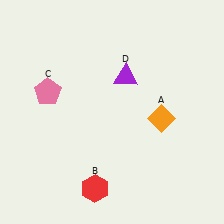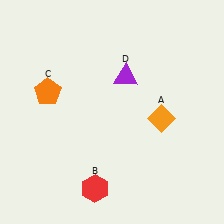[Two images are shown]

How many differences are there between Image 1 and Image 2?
There is 1 difference between the two images.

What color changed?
The pentagon (C) changed from pink in Image 1 to orange in Image 2.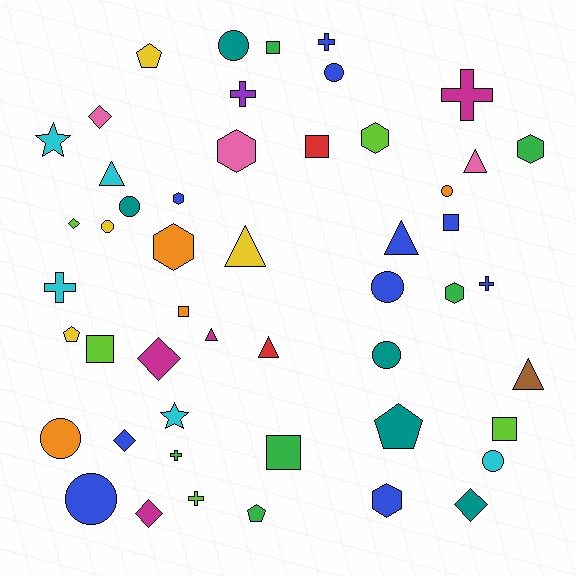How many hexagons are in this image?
There are 7 hexagons.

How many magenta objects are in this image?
There are 4 magenta objects.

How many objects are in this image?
There are 50 objects.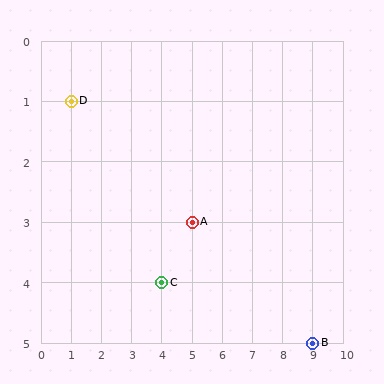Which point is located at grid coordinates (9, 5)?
Point B is at (9, 5).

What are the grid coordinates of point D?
Point D is at grid coordinates (1, 1).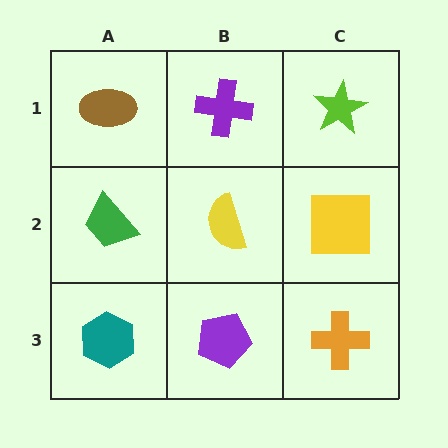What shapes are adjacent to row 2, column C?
A lime star (row 1, column C), an orange cross (row 3, column C), a yellow semicircle (row 2, column B).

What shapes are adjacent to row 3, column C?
A yellow square (row 2, column C), a purple pentagon (row 3, column B).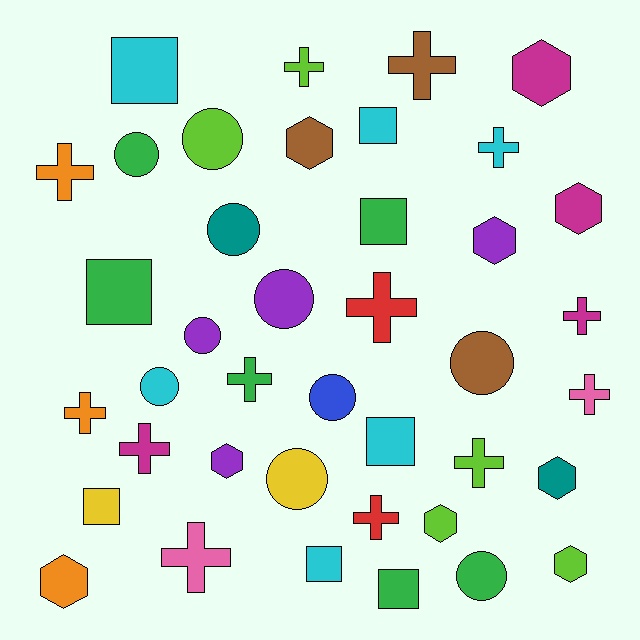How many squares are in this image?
There are 8 squares.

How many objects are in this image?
There are 40 objects.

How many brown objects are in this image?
There are 3 brown objects.